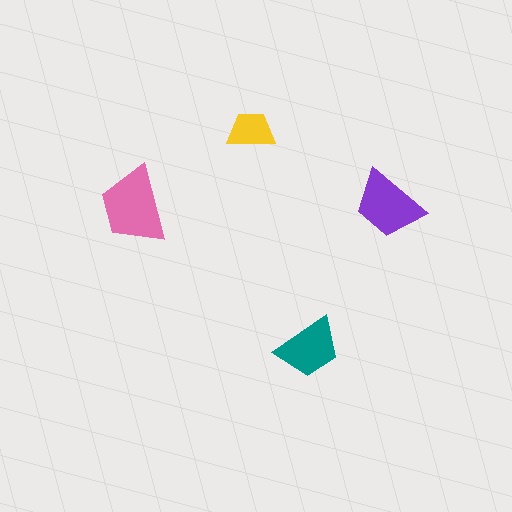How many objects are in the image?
There are 4 objects in the image.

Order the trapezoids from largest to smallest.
the pink one, the purple one, the teal one, the yellow one.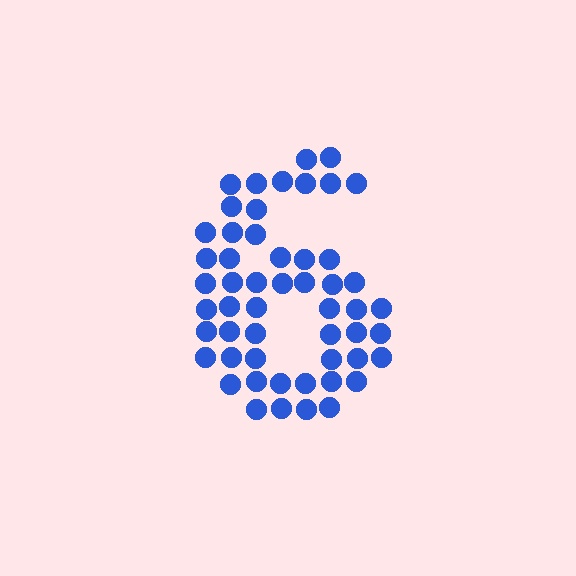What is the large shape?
The large shape is the digit 6.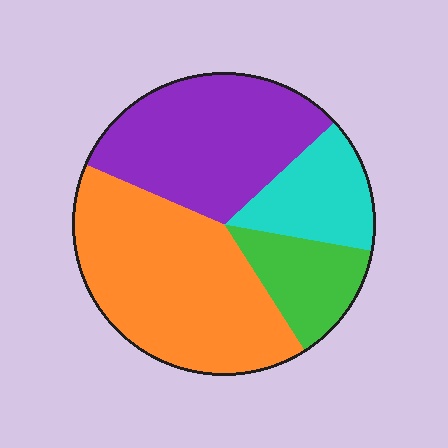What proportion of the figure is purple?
Purple takes up about one third (1/3) of the figure.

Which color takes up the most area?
Orange, at roughly 40%.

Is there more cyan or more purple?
Purple.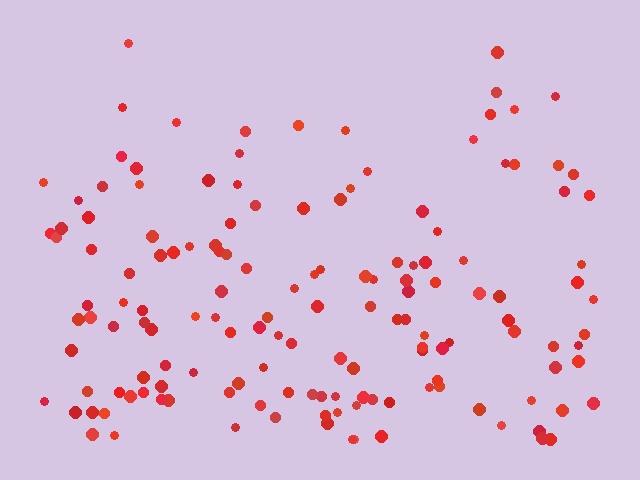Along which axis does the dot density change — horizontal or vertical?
Vertical.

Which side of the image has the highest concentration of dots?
The bottom.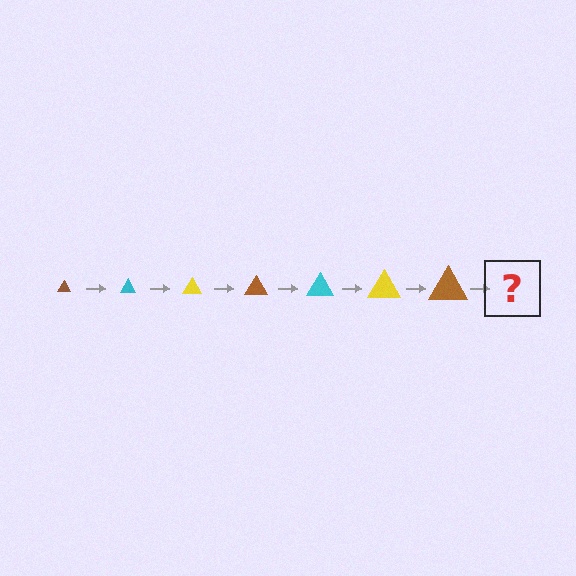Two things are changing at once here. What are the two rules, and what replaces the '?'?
The two rules are that the triangle grows larger each step and the color cycles through brown, cyan, and yellow. The '?' should be a cyan triangle, larger than the previous one.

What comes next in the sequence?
The next element should be a cyan triangle, larger than the previous one.